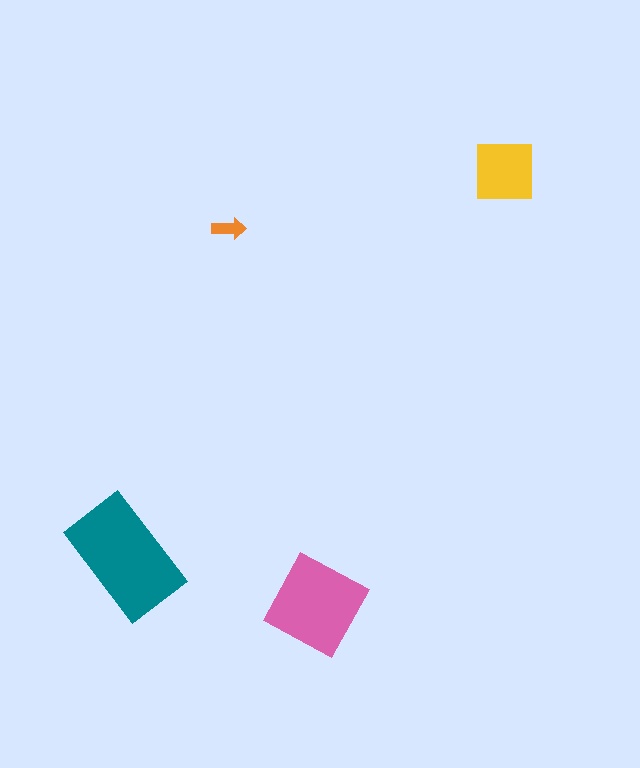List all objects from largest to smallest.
The teal rectangle, the pink diamond, the yellow square, the orange arrow.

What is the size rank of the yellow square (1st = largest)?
3rd.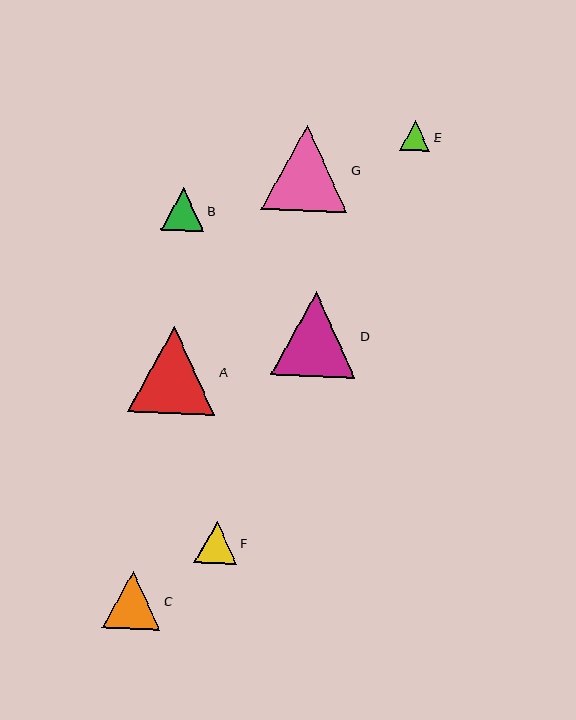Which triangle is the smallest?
Triangle E is the smallest with a size of approximately 30 pixels.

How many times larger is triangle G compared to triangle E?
Triangle G is approximately 2.8 times the size of triangle E.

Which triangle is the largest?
Triangle A is the largest with a size of approximately 87 pixels.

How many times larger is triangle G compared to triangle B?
Triangle G is approximately 2.0 times the size of triangle B.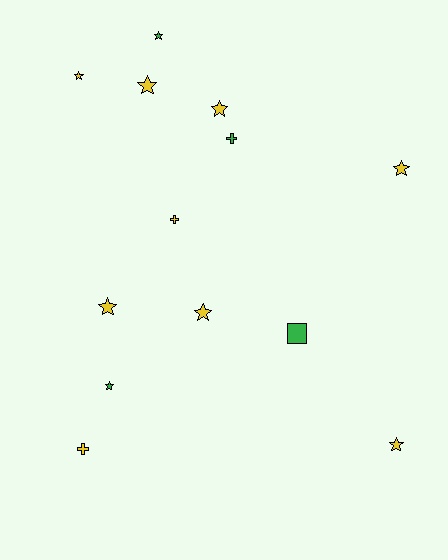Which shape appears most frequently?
Star, with 9 objects.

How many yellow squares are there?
There are no yellow squares.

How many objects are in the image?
There are 13 objects.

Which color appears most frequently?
Yellow, with 9 objects.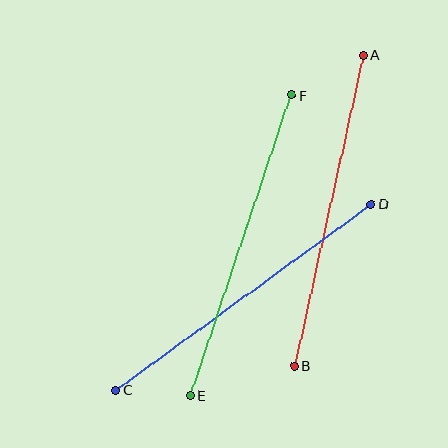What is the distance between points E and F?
The distance is approximately 317 pixels.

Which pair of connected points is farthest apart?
Points A and B are farthest apart.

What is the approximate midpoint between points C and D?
The midpoint is at approximately (244, 297) pixels.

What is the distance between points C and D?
The distance is approximately 315 pixels.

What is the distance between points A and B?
The distance is approximately 318 pixels.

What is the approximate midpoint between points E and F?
The midpoint is at approximately (241, 245) pixels.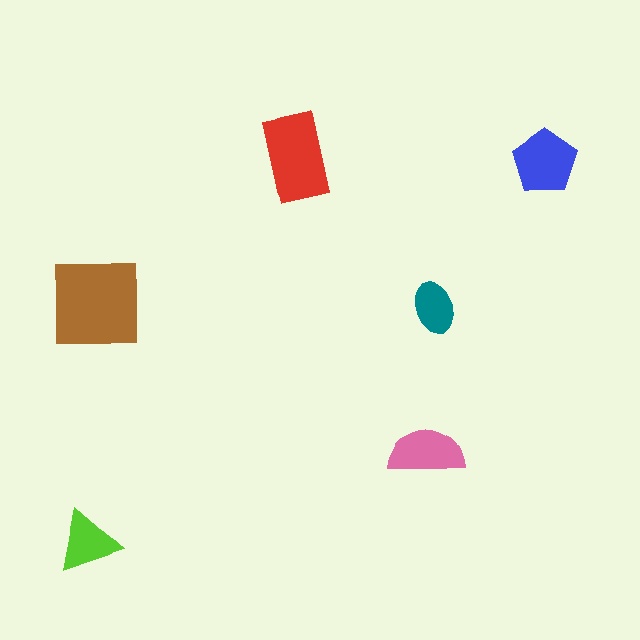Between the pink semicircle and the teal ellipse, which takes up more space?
The pink semicircle.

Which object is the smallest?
The teal ellipse.